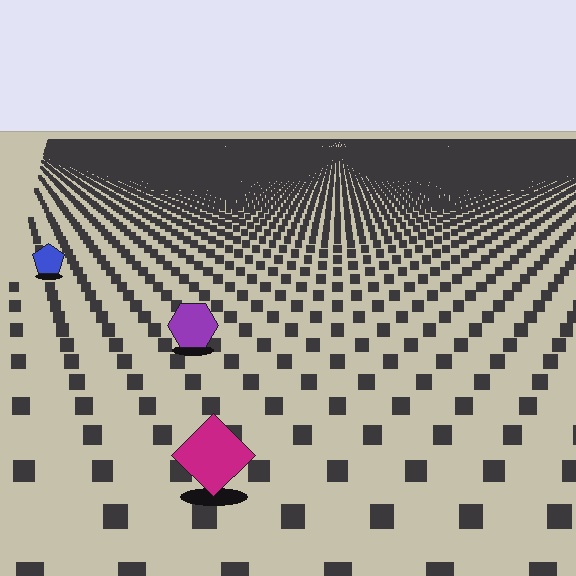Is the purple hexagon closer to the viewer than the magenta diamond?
No. The magenta diamond is closer — you can tell from the texture gradient: the ground texture is coarser near it.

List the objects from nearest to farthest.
From nearest to farthest: the magenta diamond, the purple hexagon, the blue pentagon.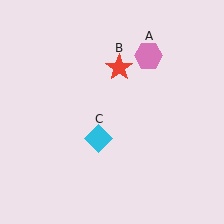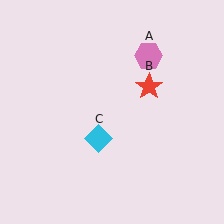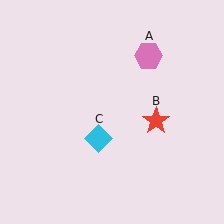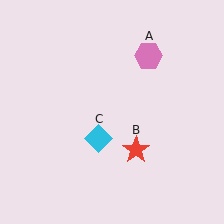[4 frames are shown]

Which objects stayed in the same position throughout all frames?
Pink hexagon (object A) and cyan diamond (object C) remained stationary.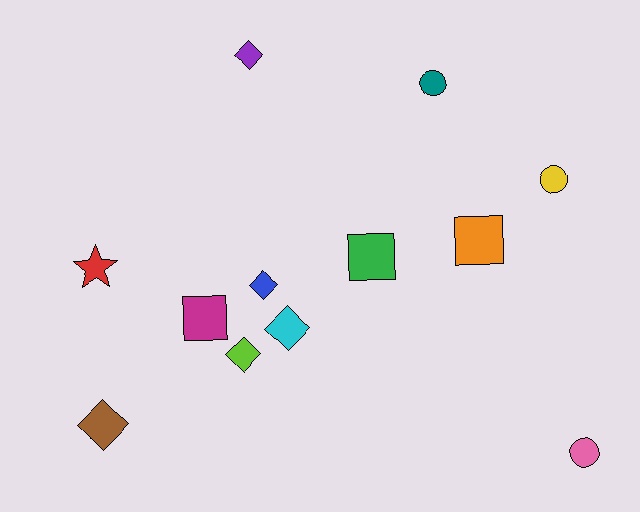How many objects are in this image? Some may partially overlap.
There are 12 objects.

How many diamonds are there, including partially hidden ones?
There are 5 diamonds.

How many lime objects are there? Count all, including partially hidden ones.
There is 1 lime object.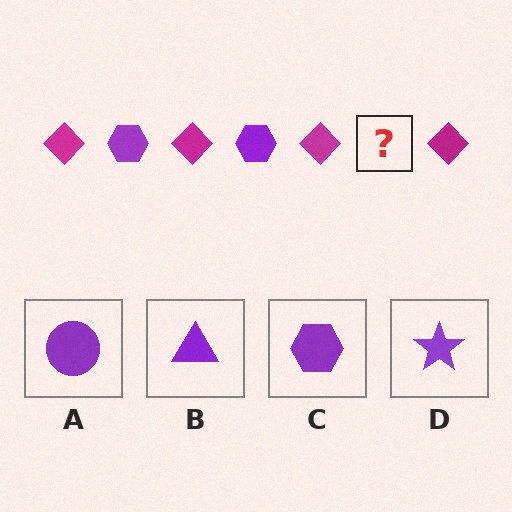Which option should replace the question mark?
Option C.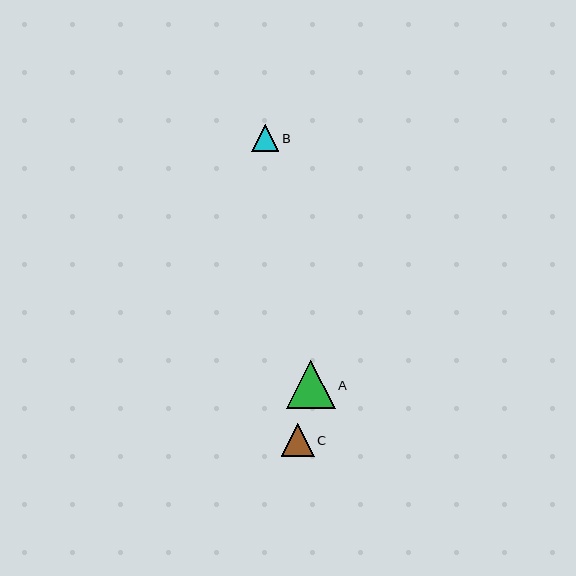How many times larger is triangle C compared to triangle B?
Triangle C is approximately 1.2 times the size of triangle B.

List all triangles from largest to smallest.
From largest to smallest: A, C, B.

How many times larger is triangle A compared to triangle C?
Triangle A is approximately 1.4 times the size of triangle C.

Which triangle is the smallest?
Triangle B is the smallest with a size of approximately 27 pixels.